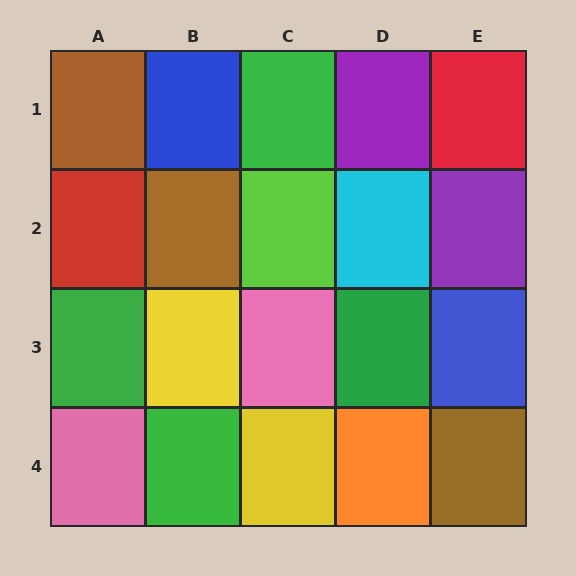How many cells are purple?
2 cells are purple.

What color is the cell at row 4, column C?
Yellow.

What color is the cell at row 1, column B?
Blue.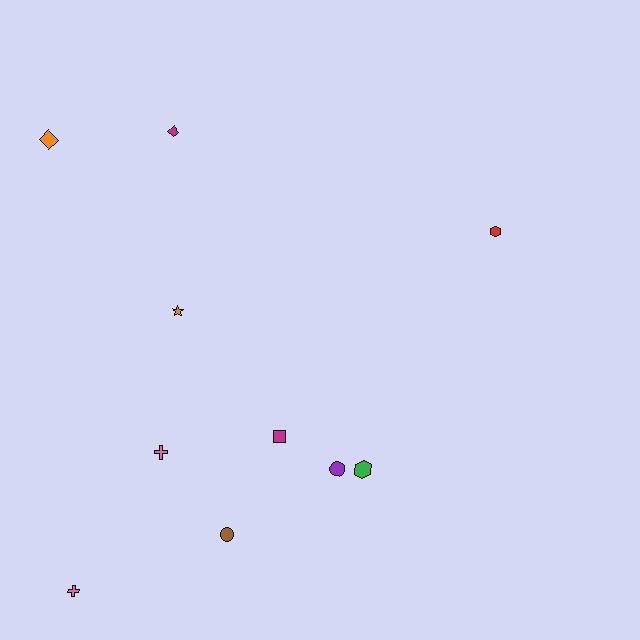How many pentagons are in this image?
There are no pentagons.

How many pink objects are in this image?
There are 2 pink objects.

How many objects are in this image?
There are 10 objects.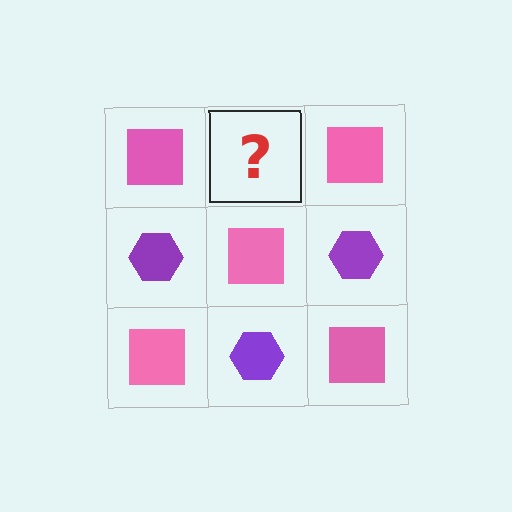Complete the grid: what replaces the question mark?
The question mark should be replaced with a purple hexagon.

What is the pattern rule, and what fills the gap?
The rule is that it alternates pink square and purple hexagon in a checkerboard pattern. The gap should be filled with a purple hexagon.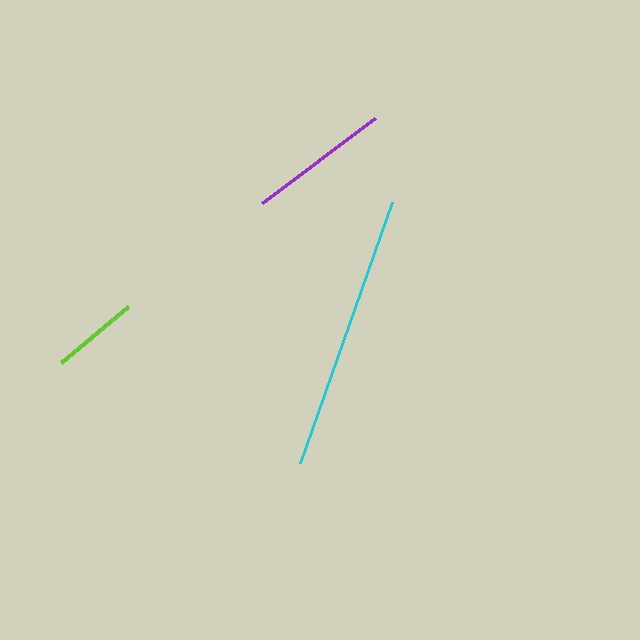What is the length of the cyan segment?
The cyan segment is approximately 277 pixels long.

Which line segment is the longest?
The cyan line is the longest at approximately 277 pixels.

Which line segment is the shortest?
The lime line is the shortest at approximately 86 pixels.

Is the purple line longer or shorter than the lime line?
The purple line is longer than the lime line.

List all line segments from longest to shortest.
From longest to shortest: cyan, purple, lime.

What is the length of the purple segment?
The purple segment is approximately 141 pixels long.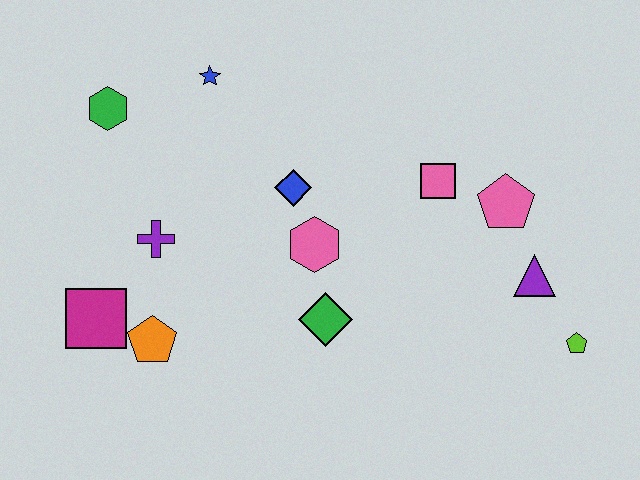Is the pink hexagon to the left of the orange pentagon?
No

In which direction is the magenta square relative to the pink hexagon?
The magenta square is to the left of the pink hexagon.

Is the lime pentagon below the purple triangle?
Yes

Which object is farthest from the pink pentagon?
The magenta square is farthest from the pink pentagon.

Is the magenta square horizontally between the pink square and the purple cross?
No